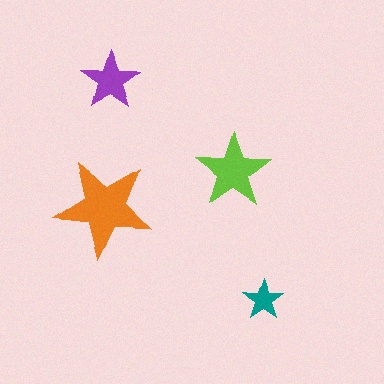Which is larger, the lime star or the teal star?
The lime one.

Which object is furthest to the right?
The teal star is rightmost.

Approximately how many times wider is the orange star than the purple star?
About 1.5 times wider.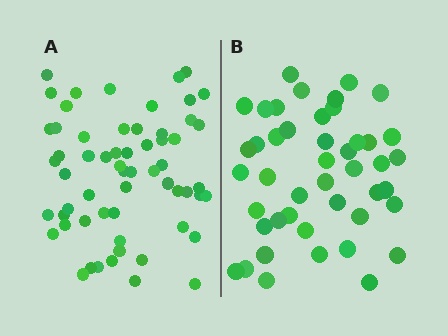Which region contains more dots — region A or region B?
Region A (the left region) has more dots.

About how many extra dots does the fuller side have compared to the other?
Region A has approximately 15 more dots than region B.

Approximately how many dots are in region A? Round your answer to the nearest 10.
About 60 dots.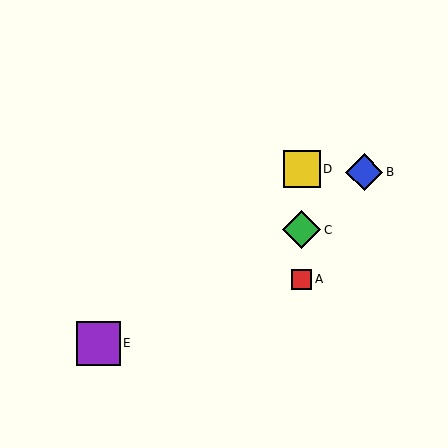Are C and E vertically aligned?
No, C is at x≈302 and E is at x≈98.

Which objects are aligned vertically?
Objects A, C, D are aligned vertically.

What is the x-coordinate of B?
Object B is at x≈364.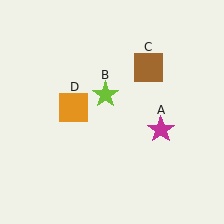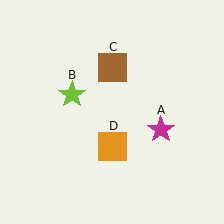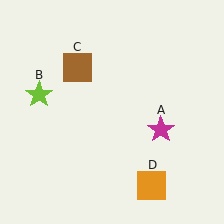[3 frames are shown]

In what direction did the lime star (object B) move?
The lime star (object B) moved left.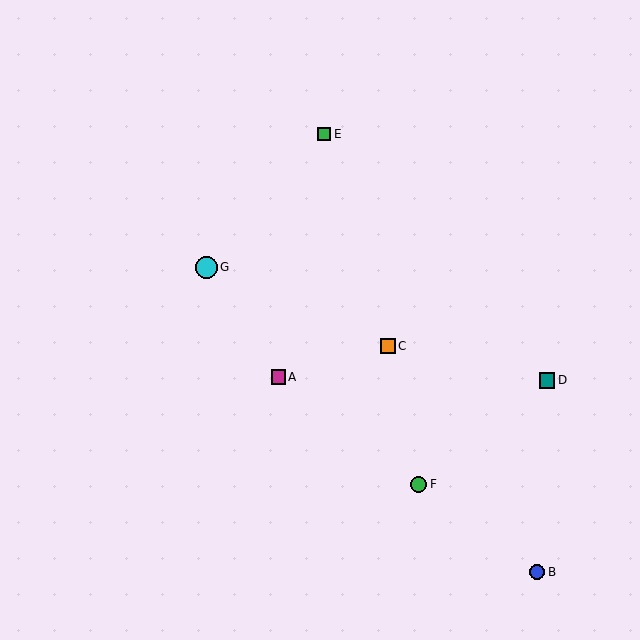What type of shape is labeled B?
Shape B is a blue circle.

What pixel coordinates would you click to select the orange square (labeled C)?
Click at (388, 346) to select the orange square C.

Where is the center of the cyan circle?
The center of the cyan circle is at (206, 267).